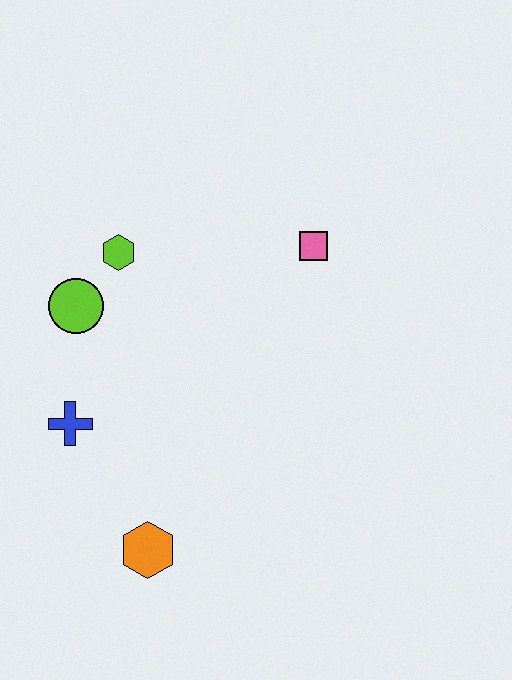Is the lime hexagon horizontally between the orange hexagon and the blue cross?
Yes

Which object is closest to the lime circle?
The lime hexagon is closest to the lime circle.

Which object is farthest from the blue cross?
The pink square is farthest from the blue cross.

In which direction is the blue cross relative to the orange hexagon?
The blue cross is above the orange hexagon.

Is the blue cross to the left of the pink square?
Yes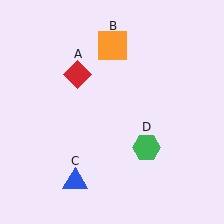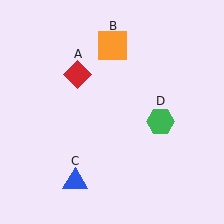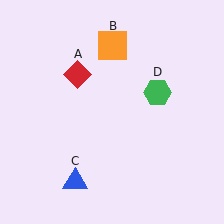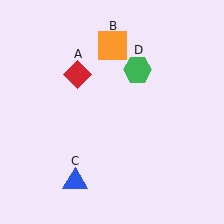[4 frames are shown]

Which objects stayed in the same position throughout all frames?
Red diamond (object A) and orange square (object B) and blue triangle (object C) remained stationary.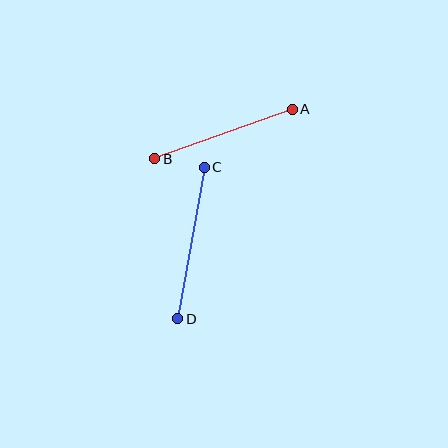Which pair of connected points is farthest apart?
Points C and D are farthest apart.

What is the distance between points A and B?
The distance is approximately 146 pixels.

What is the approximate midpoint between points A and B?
The midpoint is at approximately (224, 134) pixels.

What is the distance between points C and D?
The distance is approximately 154 pixels.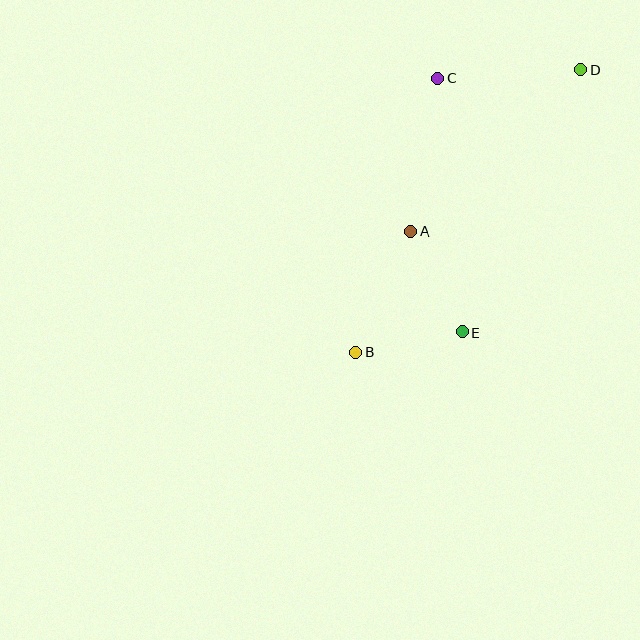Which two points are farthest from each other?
Points B and D are farthest from each other.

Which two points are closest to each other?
Points B and E are closest to each other.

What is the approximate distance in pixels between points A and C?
The distance between A and C is approximately 155 pixels.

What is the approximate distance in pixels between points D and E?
The distance between D and E is approximately 288 pixels.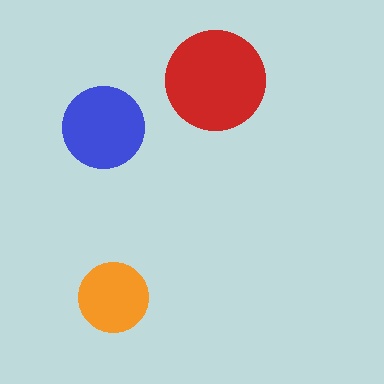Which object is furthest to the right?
The red circle is rightmost.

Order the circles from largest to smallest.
the red one, the blue one, the orange one.